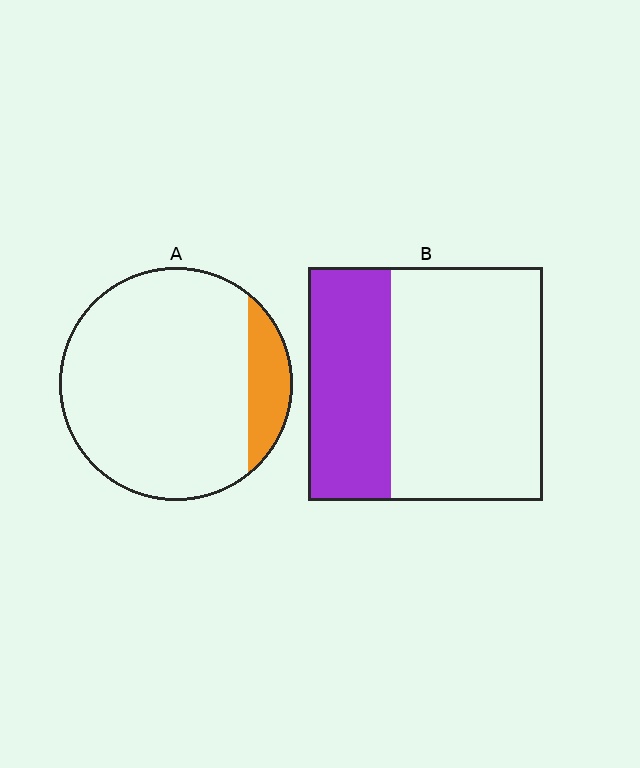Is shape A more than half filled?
No.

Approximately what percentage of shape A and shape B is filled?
A is approximately 15% and B is approximately 35%.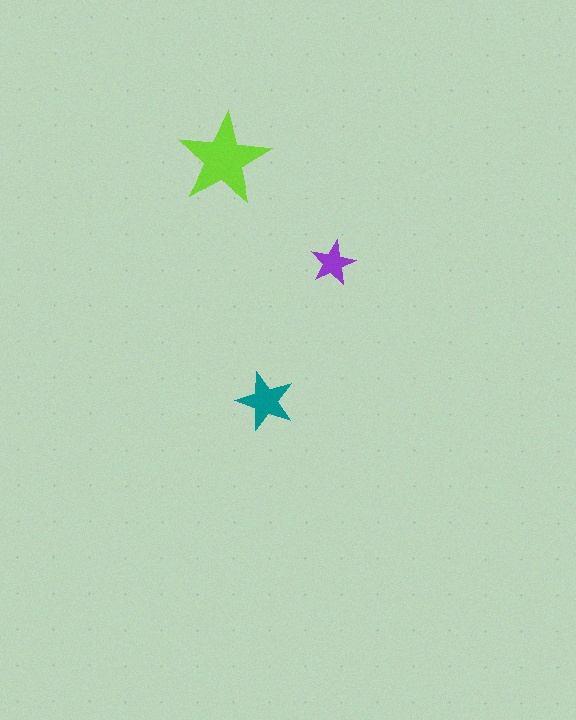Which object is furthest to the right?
The purple star is rightmost.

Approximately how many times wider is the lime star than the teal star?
About 1.5 times wider.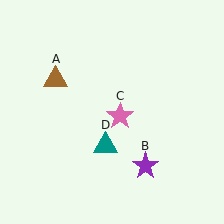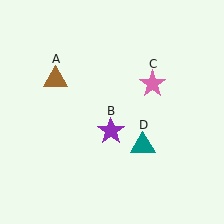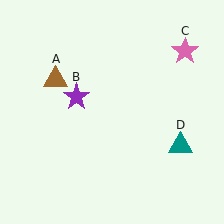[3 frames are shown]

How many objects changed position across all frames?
3 objects changed position: purple star (object B), pink star (object C), teal triangle (object D).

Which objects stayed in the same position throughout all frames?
Brown triangle (object A) remained stationary.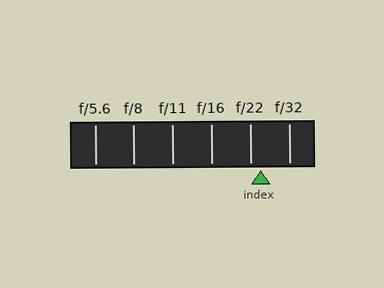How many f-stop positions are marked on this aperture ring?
There are 6 f-stop positions marked.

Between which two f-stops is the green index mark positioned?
The index mark is between f/22 and f/32.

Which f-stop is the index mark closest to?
The index mark is closest to f/22.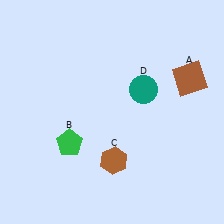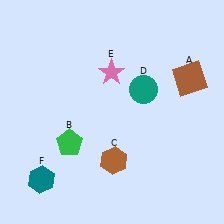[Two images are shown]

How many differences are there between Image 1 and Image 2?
There are 2 differences between the two images.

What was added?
A pink star (E), a teal hexagon (F) were added in Image 2.